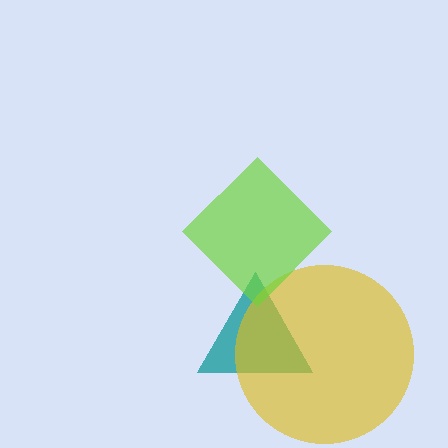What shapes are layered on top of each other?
The layered shapes are: a teal triangle, a yellow circle, a lime diamond.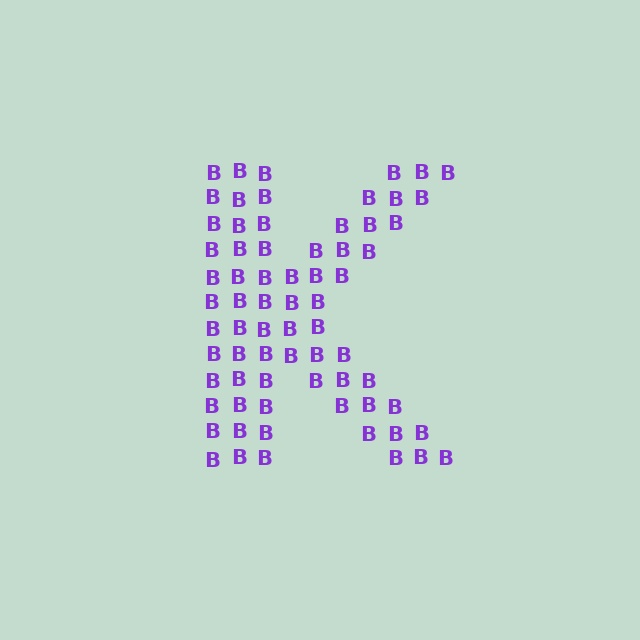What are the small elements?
The small elements are letter B's.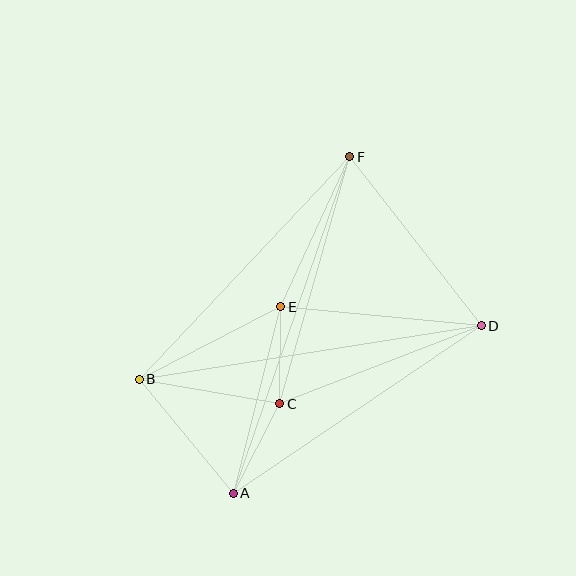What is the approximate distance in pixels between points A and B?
The distance between A and B is approximately 148 pixels.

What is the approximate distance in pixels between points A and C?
The distance between A and C is approximately 101 pixels.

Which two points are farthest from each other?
Points A and F are farthest from each other.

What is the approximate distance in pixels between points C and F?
The distance between C and F is approximately 257 pixels.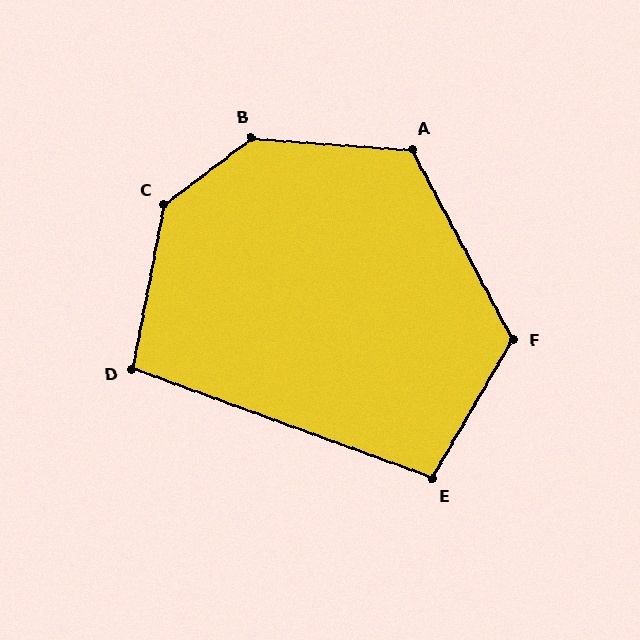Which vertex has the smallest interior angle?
D, at approximately 99 degrees.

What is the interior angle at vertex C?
Approximately 138 degrees (obtuse).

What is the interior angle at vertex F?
Approximately 122 degrees (obtuse).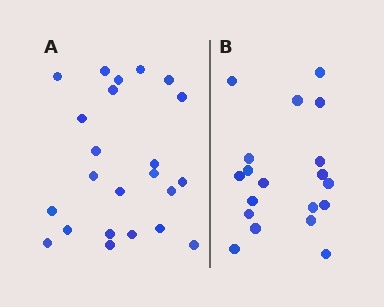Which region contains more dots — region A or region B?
Region A (the left region) has more dots.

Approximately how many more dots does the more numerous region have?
Region A has about 4 more dots than region B.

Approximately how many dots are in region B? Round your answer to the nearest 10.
About 20 dots. (The exact count is 19, which rounds to 20.)